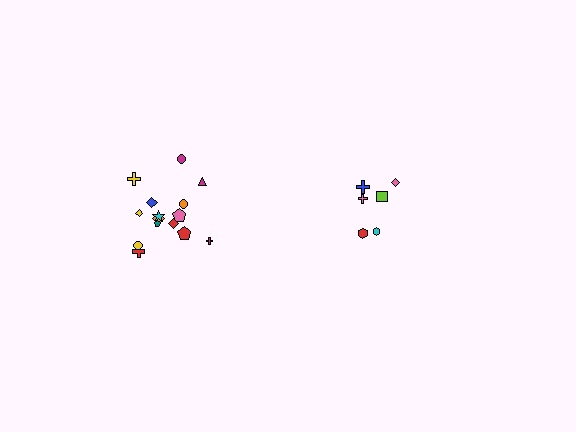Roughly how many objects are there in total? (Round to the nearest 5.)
Roughly 20 objects in total.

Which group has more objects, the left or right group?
The left group.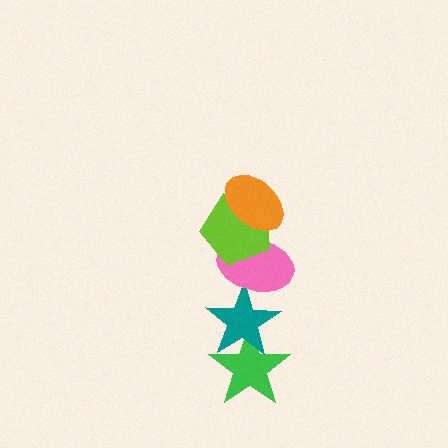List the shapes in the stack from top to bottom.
From top to bottom: the orange ellipse, the lime pentagon, the pink ellipse, the teal star, the green star.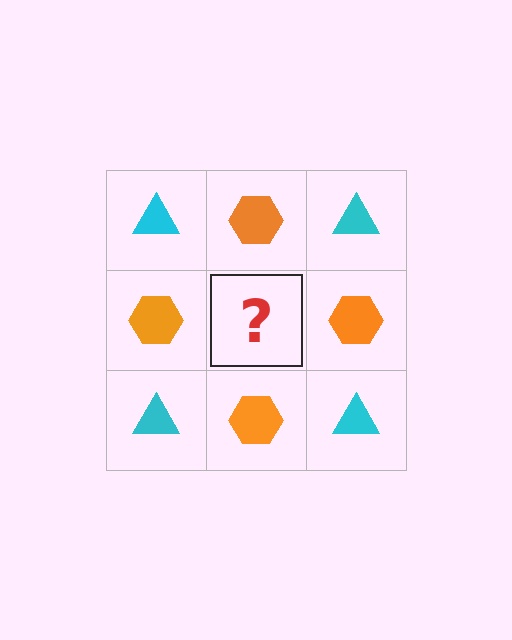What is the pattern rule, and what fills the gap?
The rule is that it alternates cyan triangle and orange hexagon in a checkerboard pattern. The gap should be filled with a cyan triangle.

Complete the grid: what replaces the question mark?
The question mark should be replaced with a cyan triangle.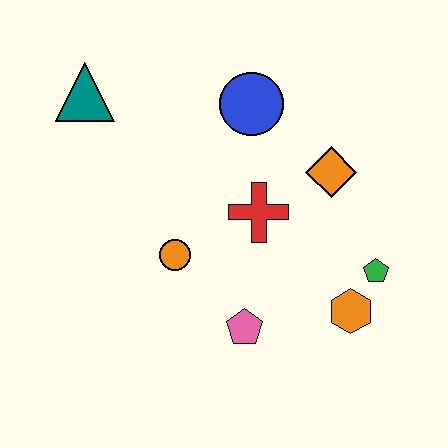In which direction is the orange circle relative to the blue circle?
The orange circle is below the blue circle.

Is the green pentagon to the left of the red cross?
No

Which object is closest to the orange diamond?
The red cross is closest to the orange diamond.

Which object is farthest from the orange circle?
The green pentagon is farthest from the orange circle.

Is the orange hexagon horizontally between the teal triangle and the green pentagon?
Yes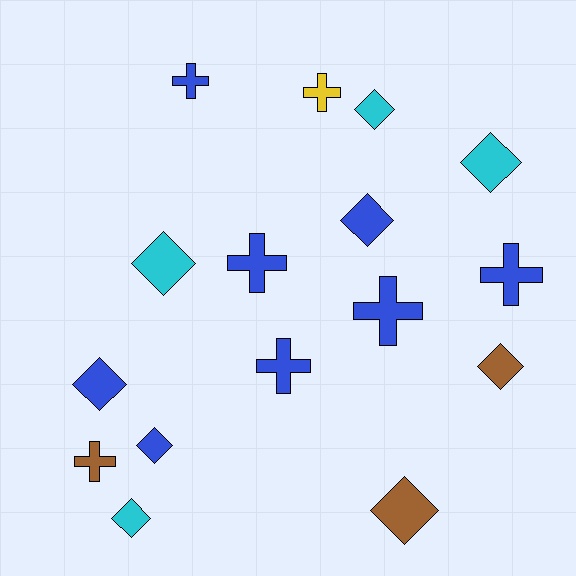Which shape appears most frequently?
Diamond, with 9 objects.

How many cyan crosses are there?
There are no cyan crosses.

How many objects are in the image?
There are 16 objects.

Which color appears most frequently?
Blue, with 8 objects.